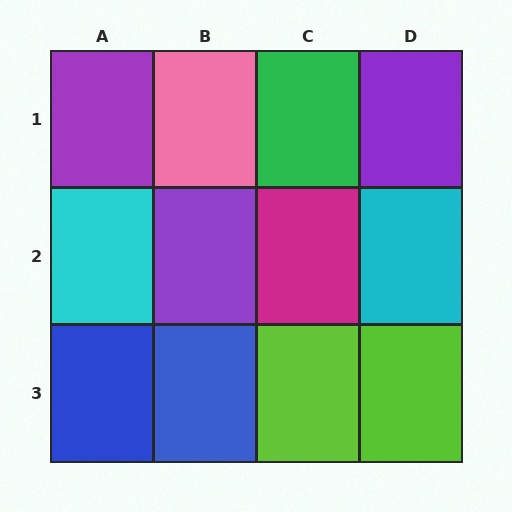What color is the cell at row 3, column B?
Blue.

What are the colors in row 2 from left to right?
Cyan, purple, magenta, cyan.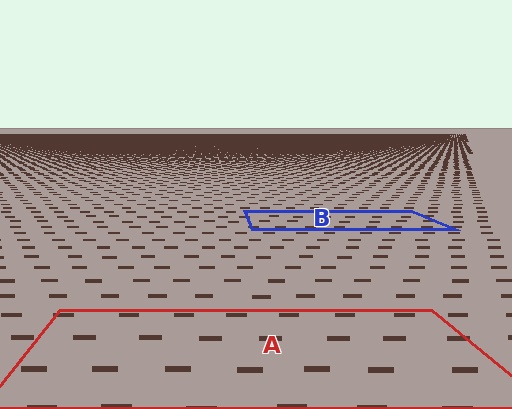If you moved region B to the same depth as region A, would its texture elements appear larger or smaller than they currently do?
They would appear larger. At a closer depth, the same texture elements are projected at a bigger on-screen size.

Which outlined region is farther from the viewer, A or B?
Region B is farther from the viewer — the texture elements inside it appear smaller and more densely packed.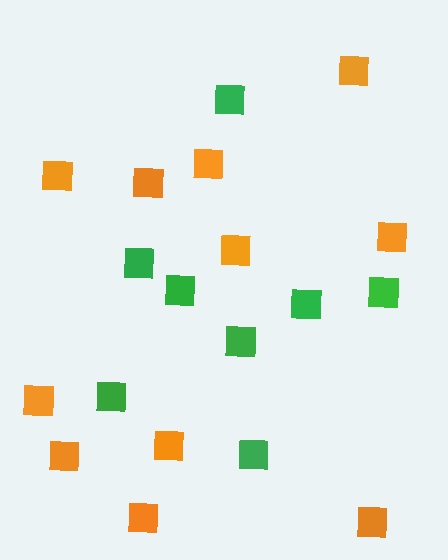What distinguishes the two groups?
There are 2 groups: one group of green squares (8) and one group of orange squares (11).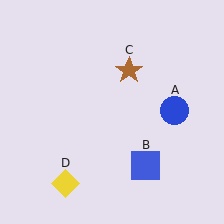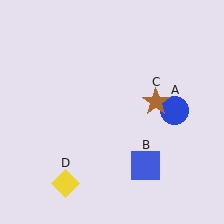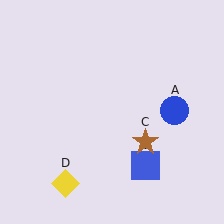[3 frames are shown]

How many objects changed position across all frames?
1 object changed position: brown star (object C).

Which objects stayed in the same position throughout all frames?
Blue circle (object A) and blue square (object B) and yellow diamond (object D) remained stationary.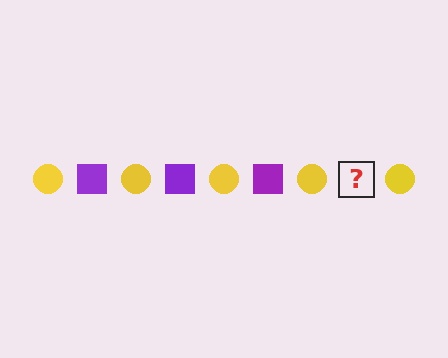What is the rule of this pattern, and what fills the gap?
The rule is that the pattern alternates between yellow circle and purple square. The gap should be filled with a purple square.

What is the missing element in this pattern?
The missing element is a purple square.